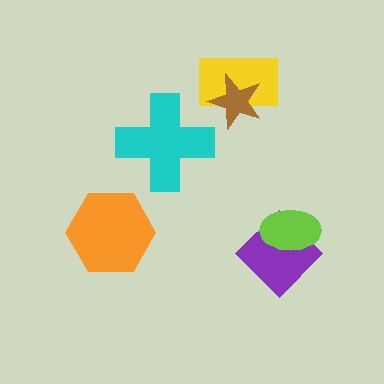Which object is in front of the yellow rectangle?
The brown star is in front of the yellow rectangle.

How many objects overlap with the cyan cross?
0 objects overlap with the cyan cross.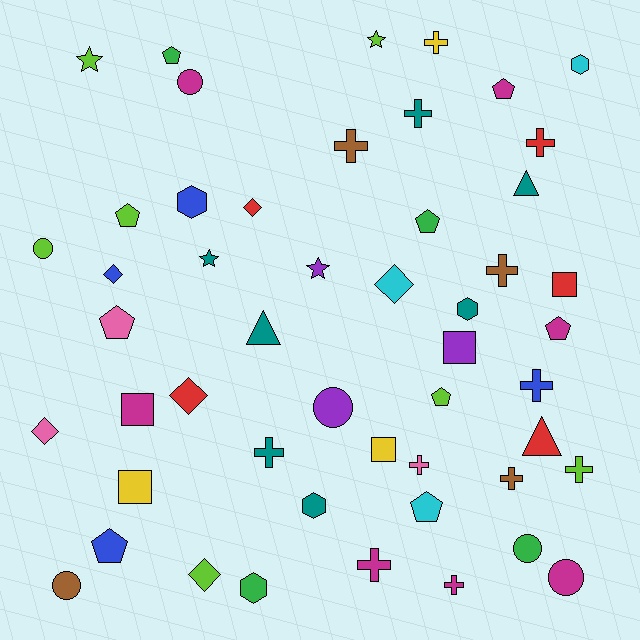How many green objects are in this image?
There are 4 green objects.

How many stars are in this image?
There are 4 stars.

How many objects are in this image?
There are 50 objects.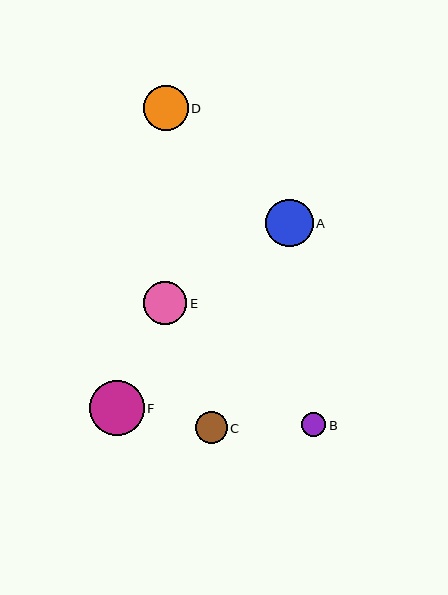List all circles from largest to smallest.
From largest to smallest: F, A, D, E, C, B.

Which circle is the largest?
Circle F is the largest with a size of approximately 55 pixels.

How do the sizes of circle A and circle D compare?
Circle A and circle D are approximately the same size.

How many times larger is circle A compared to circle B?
Circle A is approximately 2.0 times the size of circle B.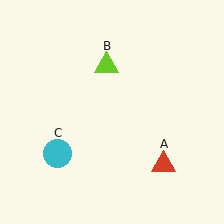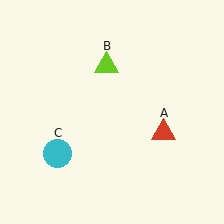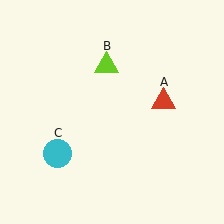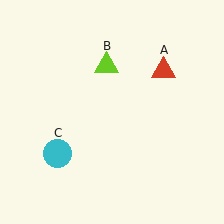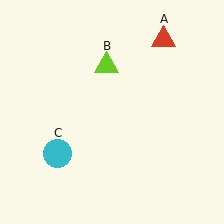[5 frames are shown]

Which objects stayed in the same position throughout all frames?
Lime triangle (object B) and cyan circle (object C) remained stationary.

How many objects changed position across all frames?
1 object changed position: red triangle (object A).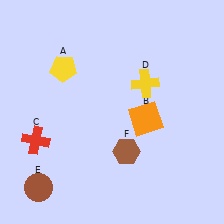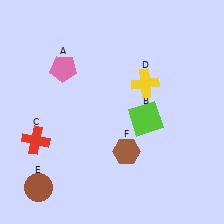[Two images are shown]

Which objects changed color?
A changed from yellow to pink. B changed from orange to lime.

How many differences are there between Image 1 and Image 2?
There are 2 differences between the two images.